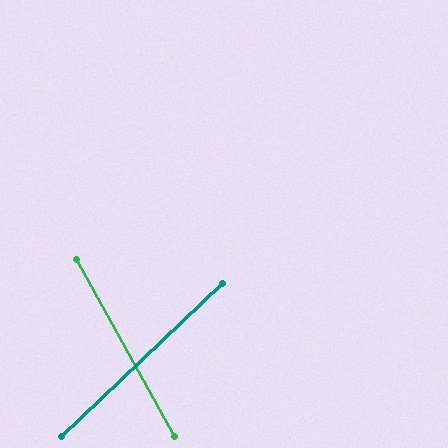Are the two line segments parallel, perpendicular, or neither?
Neither parallel nor perpendicular — they differ by about 76°.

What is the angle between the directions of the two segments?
Approximately 76 degrees.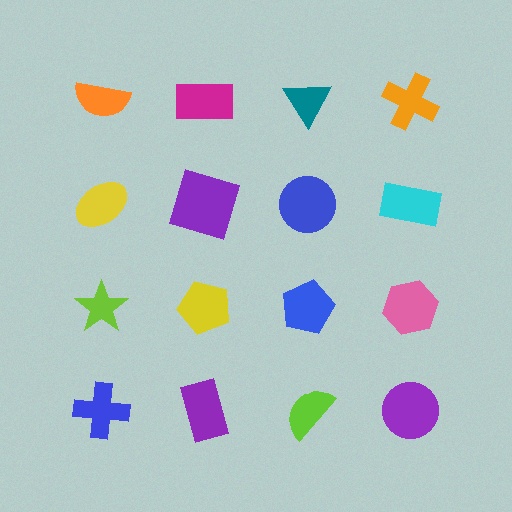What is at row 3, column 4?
A pink hexagon.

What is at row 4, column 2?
A purple rectangle.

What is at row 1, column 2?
A magenta rectangle.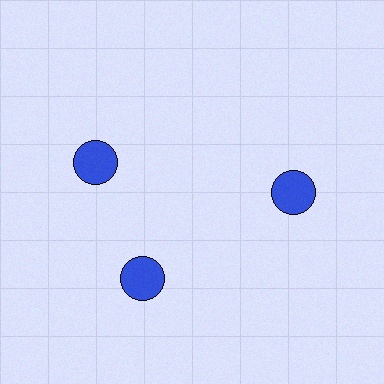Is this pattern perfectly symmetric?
No. The 3 blue circles are arranged in a ring, but one element near the 11 o'clock position is rotated out of alignment along the ring, breaking the 3-fold rotational symmetry.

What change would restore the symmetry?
The symmetry would be restored by rotating it back into even spacing with its neighbors so that all 3 circles sit at equal angles and equal distance from the center.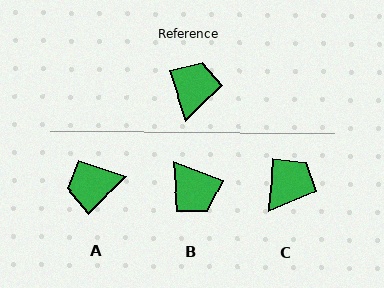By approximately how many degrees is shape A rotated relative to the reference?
Approximately 118 degrees counter-clockwise.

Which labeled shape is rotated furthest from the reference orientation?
B, about 130 degrees away.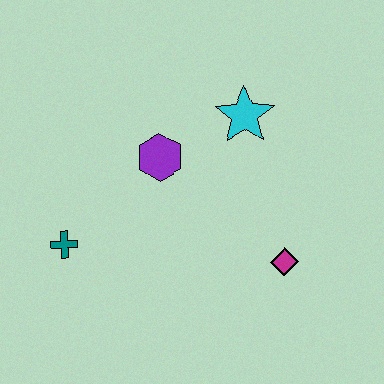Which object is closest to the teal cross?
The purple hexagon is closest to the teal cross.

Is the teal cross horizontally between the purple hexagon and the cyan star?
No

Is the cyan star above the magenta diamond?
Yes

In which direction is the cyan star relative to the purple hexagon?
The cyan star is to the right of the purple hexagon.